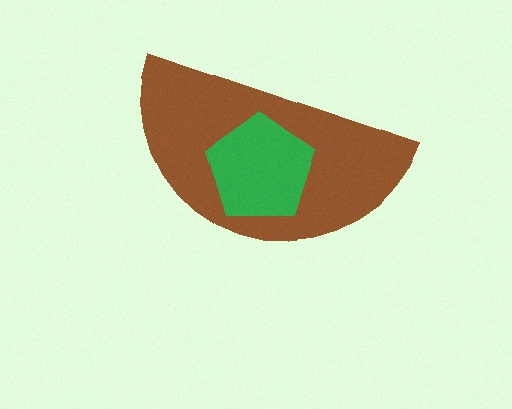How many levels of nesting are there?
2.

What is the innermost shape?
The green pentagon.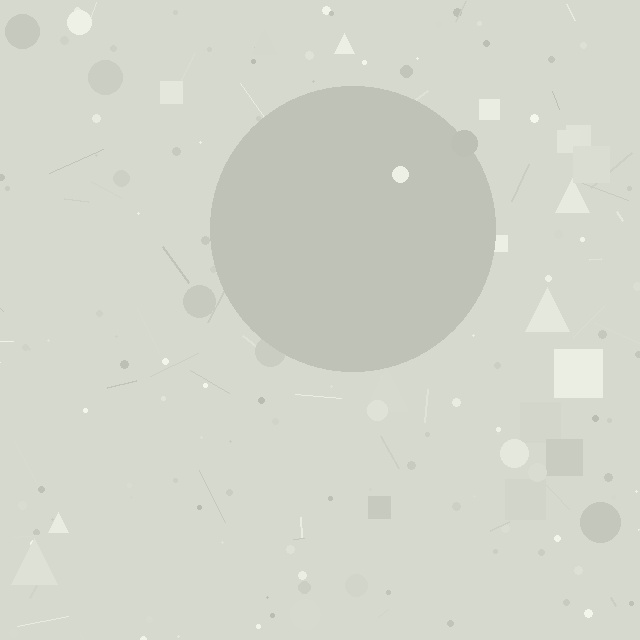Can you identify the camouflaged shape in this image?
The camouflaged shape is a circle.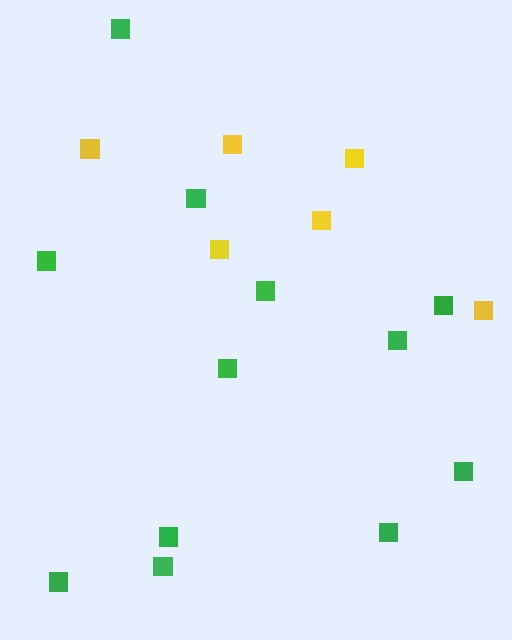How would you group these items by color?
There are 2 groups: one group of yellow squares (6) and one group of green squares (12).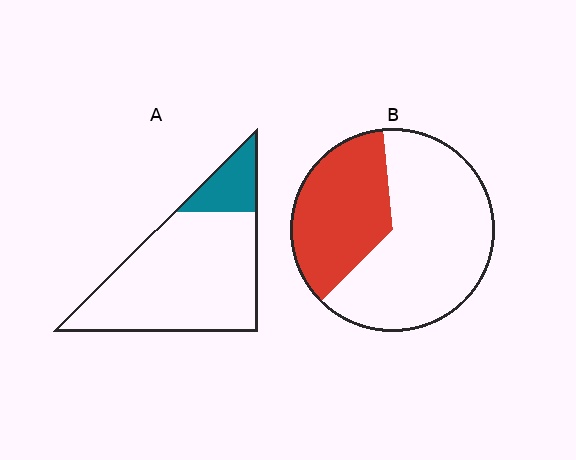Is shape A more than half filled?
No.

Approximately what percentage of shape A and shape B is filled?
A is approximately 15% and B is approximately 35%.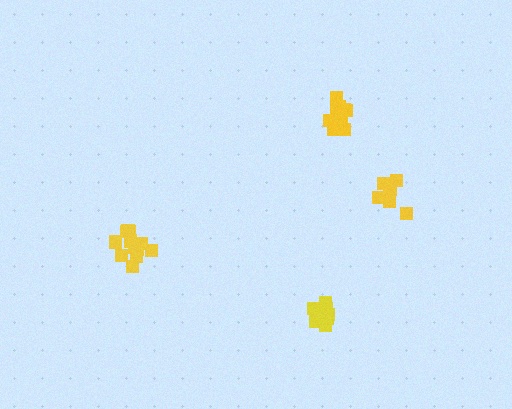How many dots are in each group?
Group 1: 12 dots, Group 2: 7 dots, Group 3: 13 dots, Group 4: 7 dots (39 total).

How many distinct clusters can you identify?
There are 4 distinct clusters.